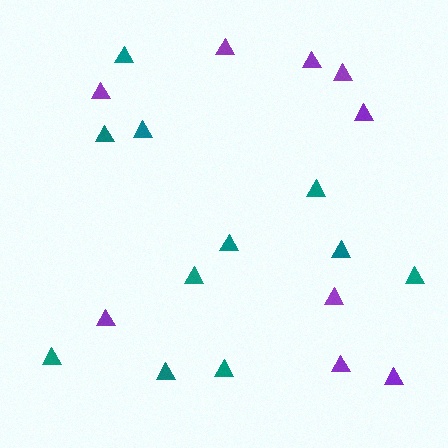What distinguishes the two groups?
There are 2 groups: one group of teal triangles (11) and one group of purple triangles (9).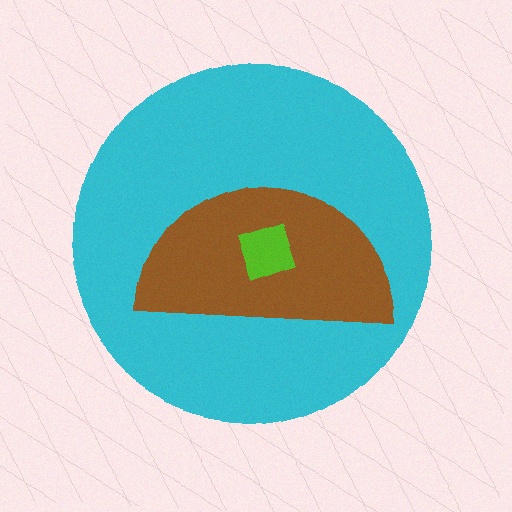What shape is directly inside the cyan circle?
The brown semicircle.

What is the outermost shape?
The cyan circle.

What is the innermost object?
The lime diamond.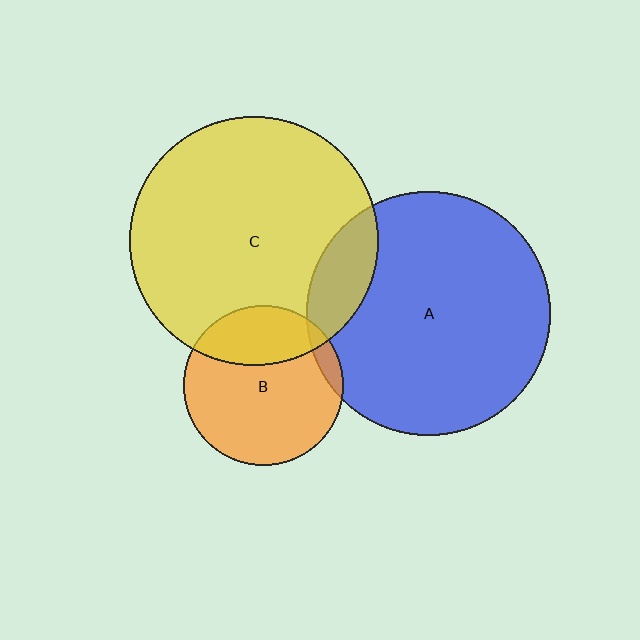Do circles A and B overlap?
Yes.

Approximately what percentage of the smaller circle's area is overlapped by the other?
Approximately 5%.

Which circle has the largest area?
Circle C (yellow).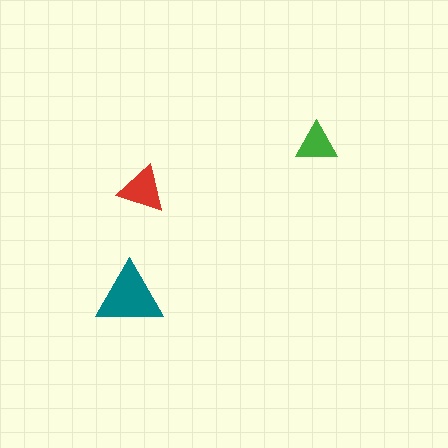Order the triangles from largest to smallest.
the teal one, the red one, the green one.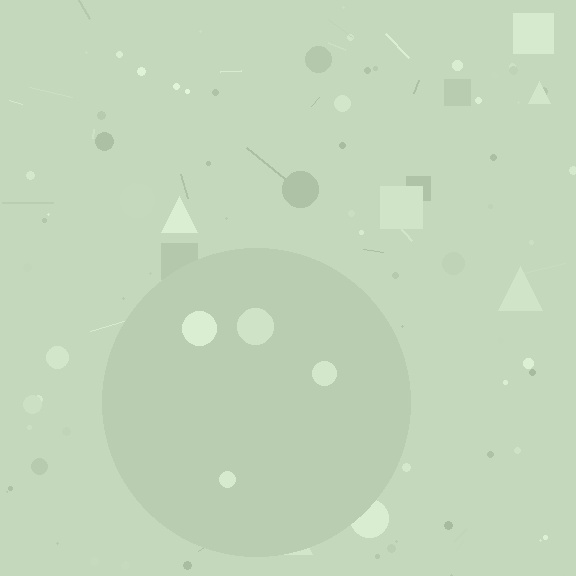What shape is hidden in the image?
A circle is hidden in the image.